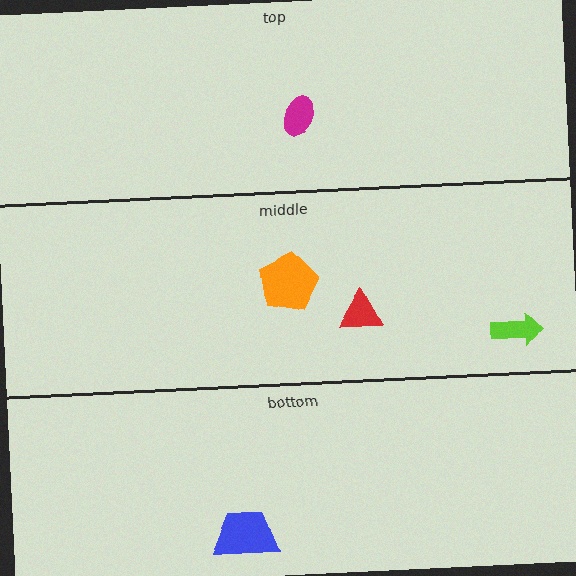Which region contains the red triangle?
The middle region.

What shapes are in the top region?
The magenta ellipse.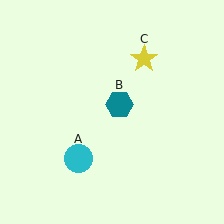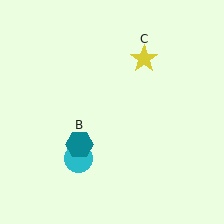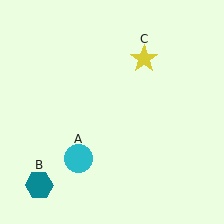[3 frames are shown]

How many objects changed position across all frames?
1 object changed position: teal hexagon (object B).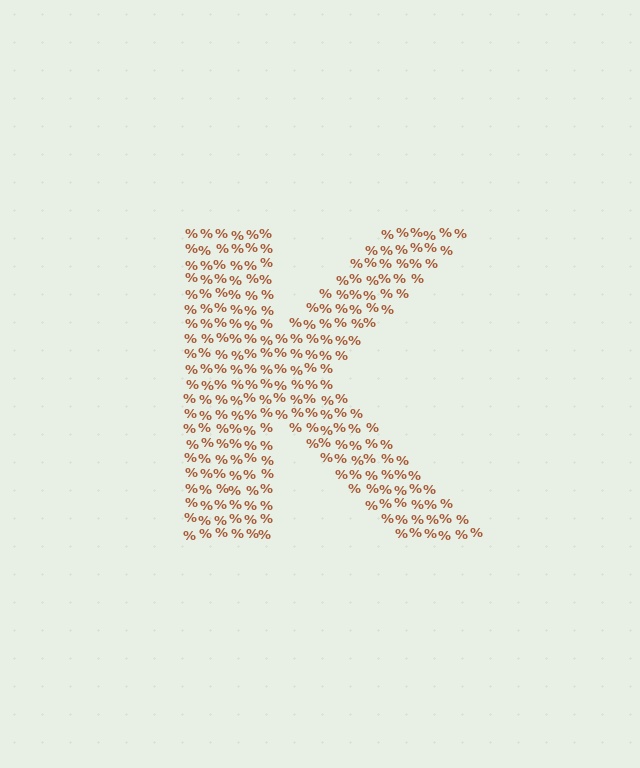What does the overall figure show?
The overall figure shows the letter K.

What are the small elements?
The small elements are percent signs.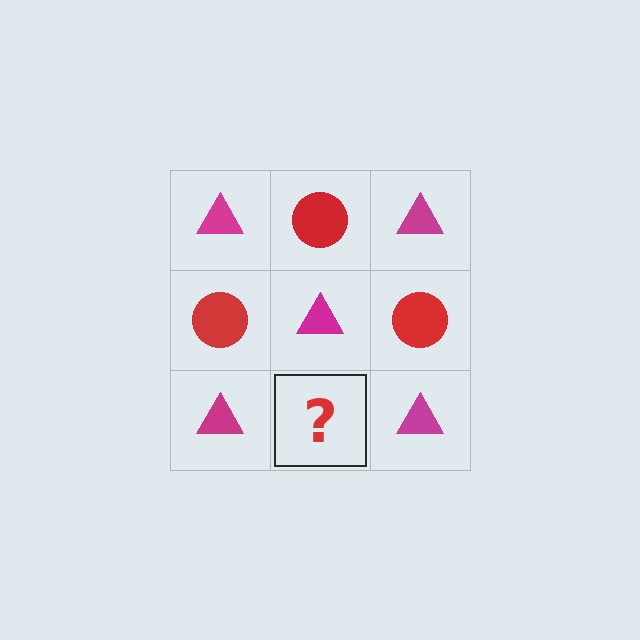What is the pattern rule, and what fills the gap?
The rule is that it alternates magenta triangle and red circle in a checkerboard pattern. The gap should be filled with a red circle.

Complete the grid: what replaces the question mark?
The question mark should be replaced with a red circle.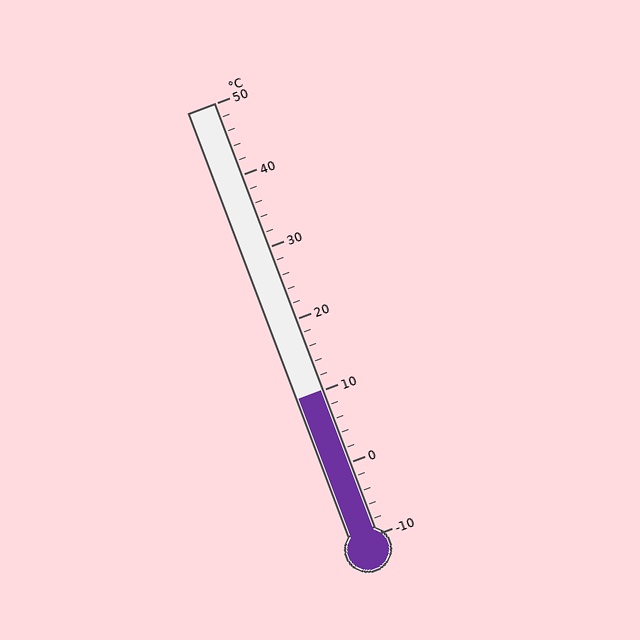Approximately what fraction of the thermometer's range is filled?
The thermometer is filled to approximately 35% of its range.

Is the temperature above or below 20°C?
The temperature is below 20°C.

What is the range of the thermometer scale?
The thermometer scale ranges from -10°C to 50°C.